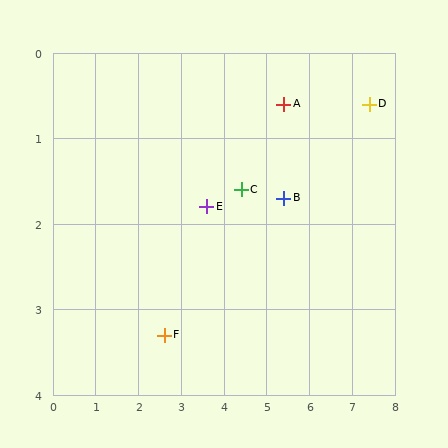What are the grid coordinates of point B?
Point B is at approximately (5.4, 1.7).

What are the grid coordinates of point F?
Point F is at approximately (2.6, 3.3).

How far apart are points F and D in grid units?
Points F and D are about 5.5 grid units apart.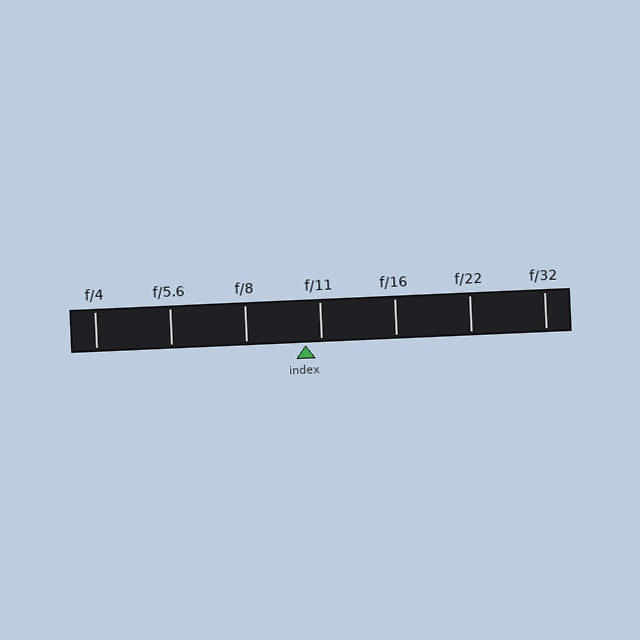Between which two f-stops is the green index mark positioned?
The index mark is between f/8 and f/11.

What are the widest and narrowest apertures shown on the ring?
The widest aperture shown is f/4 and the narrowest is f/32.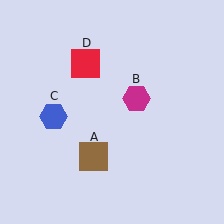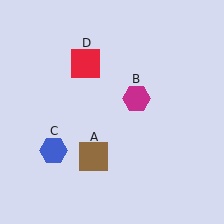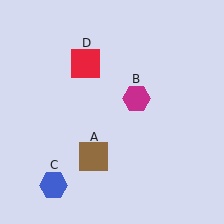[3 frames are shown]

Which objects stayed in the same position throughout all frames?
Brown square (object A) and magenta hexagon (object B) and red square (object D) remained stationary.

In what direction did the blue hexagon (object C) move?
The blue hexagon (object C) moved down.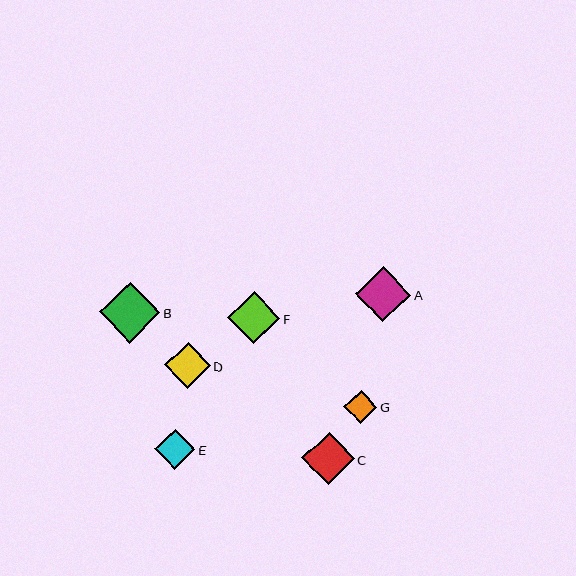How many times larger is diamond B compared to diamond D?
Diamond B is approximately 1.3 times the size of diamond D.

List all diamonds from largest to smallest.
From largest to smallest: B, A, C, F, D, E, G.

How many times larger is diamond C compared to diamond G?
Diamond C is approximately 1.6 times the size of diamond G.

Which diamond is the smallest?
Diamond G is the smallest with a size of approximately 33 pixels.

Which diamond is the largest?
Diamond B is the largest with a size of approximately 60 pixels.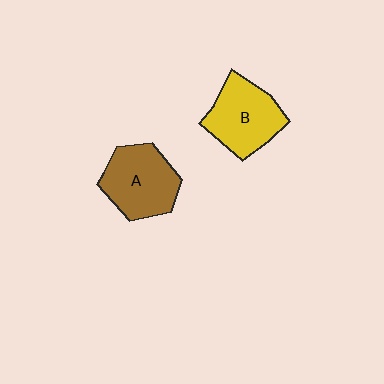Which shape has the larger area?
Shape A (brown).